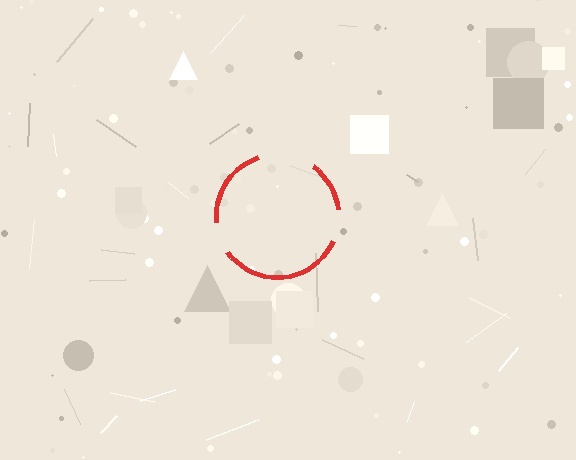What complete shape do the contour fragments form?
The contour fragments form a circle.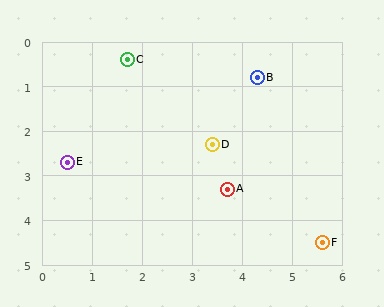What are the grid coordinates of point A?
Point A is at approximately (3.7, 3.3).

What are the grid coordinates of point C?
Point C is at approximately (1.7, 0.4).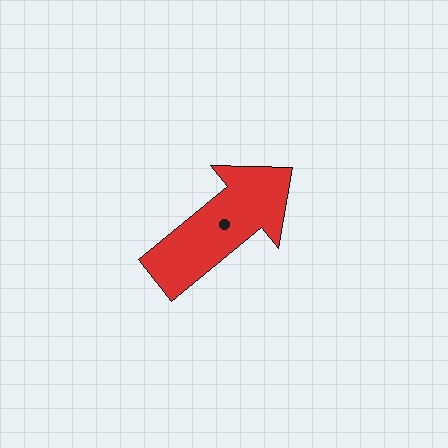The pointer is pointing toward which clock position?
Roughly 2 o'clock.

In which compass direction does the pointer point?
Northeast.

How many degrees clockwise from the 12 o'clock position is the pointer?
Approximately 51 degrees.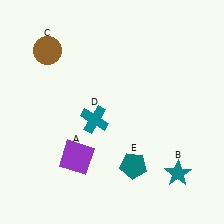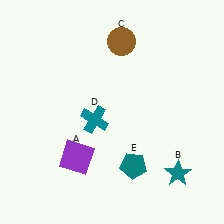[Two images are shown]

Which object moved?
The brown circle (C) moved right.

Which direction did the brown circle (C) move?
The brown circle (C) moved right.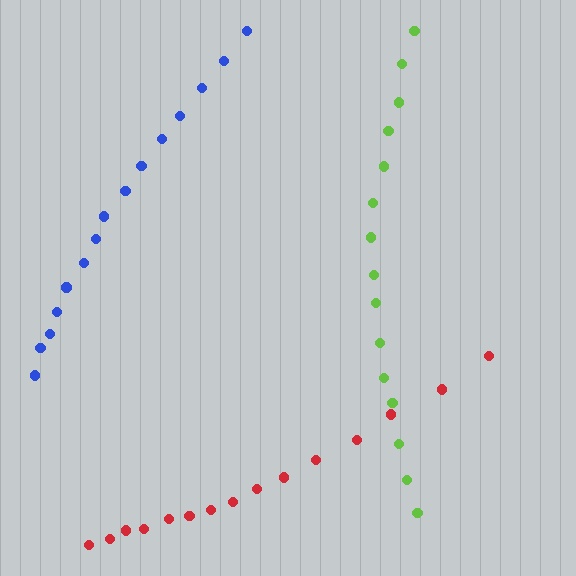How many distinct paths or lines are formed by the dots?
There are 3 distinct paths.